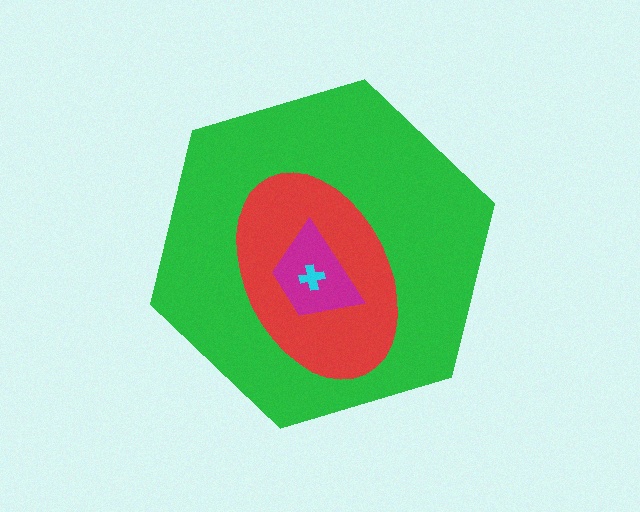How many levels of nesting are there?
4.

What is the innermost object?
The cyan cross.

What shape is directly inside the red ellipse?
The magenta trapezoid.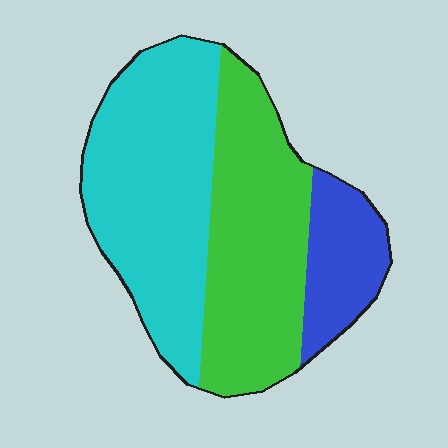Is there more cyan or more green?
Cyan.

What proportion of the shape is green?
Green takes up between a quarter and a half of the shape.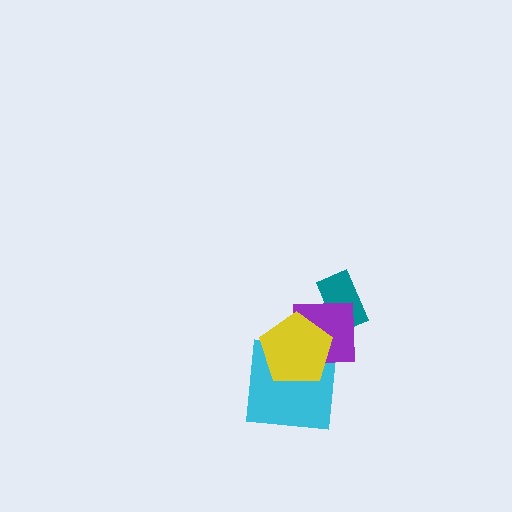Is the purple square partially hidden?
Yes, it is partially covered by another shape.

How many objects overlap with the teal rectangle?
1 object overlaps with the teal rectangle.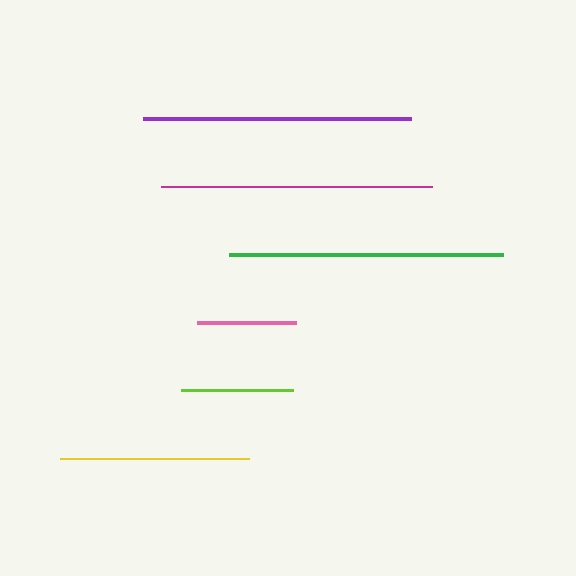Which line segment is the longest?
The green line is the longest at approximately 274 pixels.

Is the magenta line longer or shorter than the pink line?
The magenta line is longer than the pink line.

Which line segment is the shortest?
The pink line is the shortest at approximately 99 pixels.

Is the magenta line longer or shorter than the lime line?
The magenta line is longer than the lime line.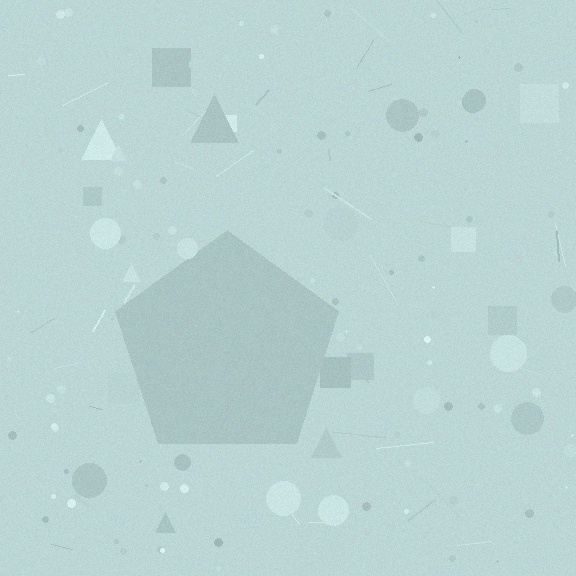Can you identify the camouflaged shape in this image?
The camouflaged shape is a pentagon.